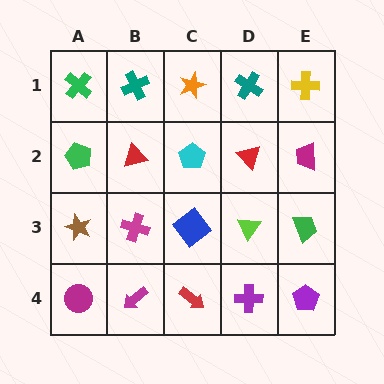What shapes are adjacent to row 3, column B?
A red triangle (row 2, column B), a magenta arrow (row 4, column B), a brown star (row 3, column A), a blue diamond (row 3, column C).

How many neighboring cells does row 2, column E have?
3.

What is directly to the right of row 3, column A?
A magenta cross.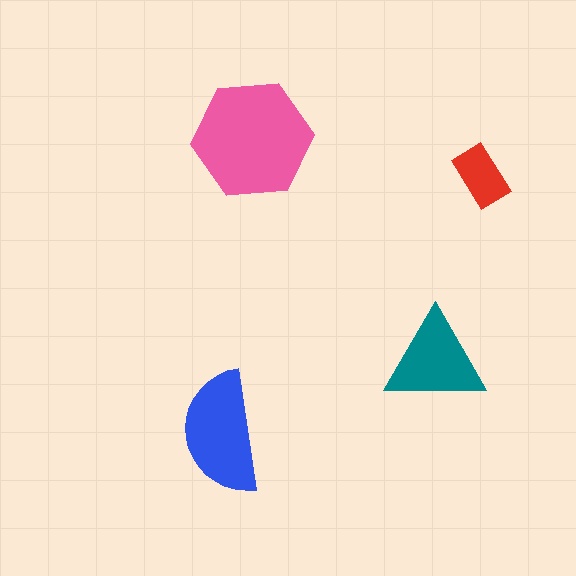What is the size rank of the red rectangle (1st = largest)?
4th.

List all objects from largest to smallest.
The pink hexagon, the blue semicircle, the teal triangle, the red rectangle.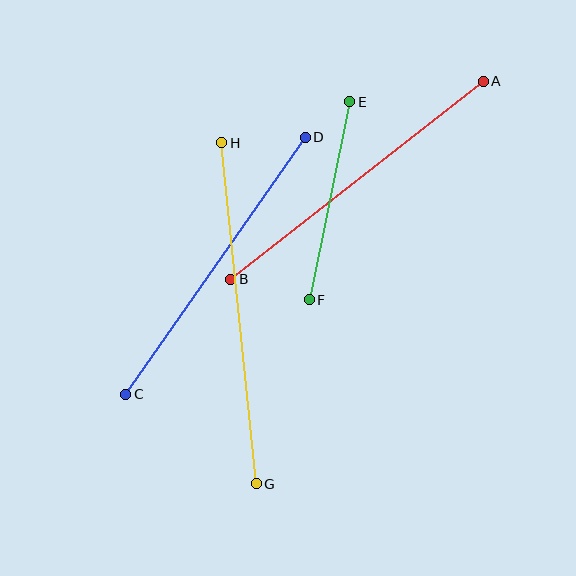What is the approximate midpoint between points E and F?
The midpoint is at approximately (329, 201) pixels.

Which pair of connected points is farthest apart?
Points G and H are farthest apart.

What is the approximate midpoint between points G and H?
The midpoint is at approximately (239, 313) pixels.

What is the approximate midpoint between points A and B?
The midpoint is at approximately (357, 180) pixels.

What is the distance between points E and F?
The distance is approximately 202 pixels.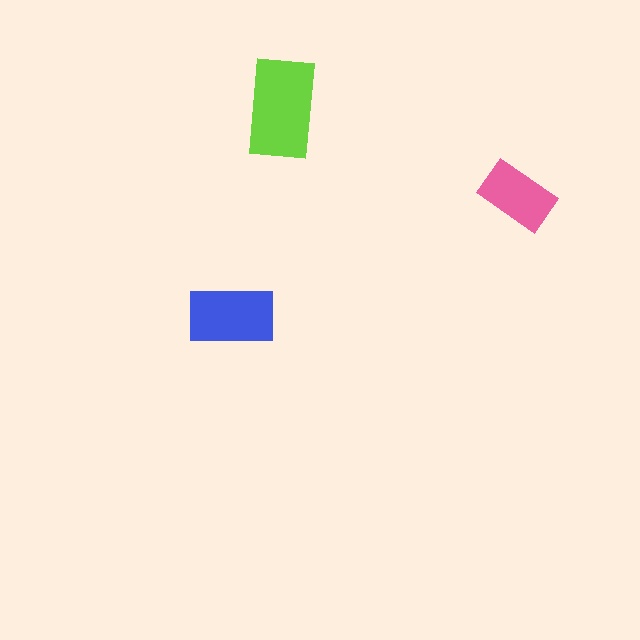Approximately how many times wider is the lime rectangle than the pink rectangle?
About 1.5 times wider.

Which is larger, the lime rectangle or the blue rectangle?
The lime one.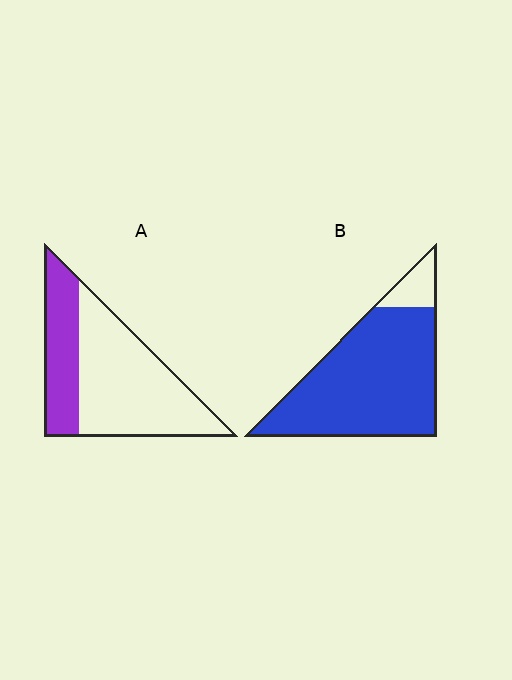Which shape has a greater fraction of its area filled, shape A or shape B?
Shape B.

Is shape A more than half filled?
No.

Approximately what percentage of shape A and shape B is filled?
A is approximately 35% and B is approximately 90%.